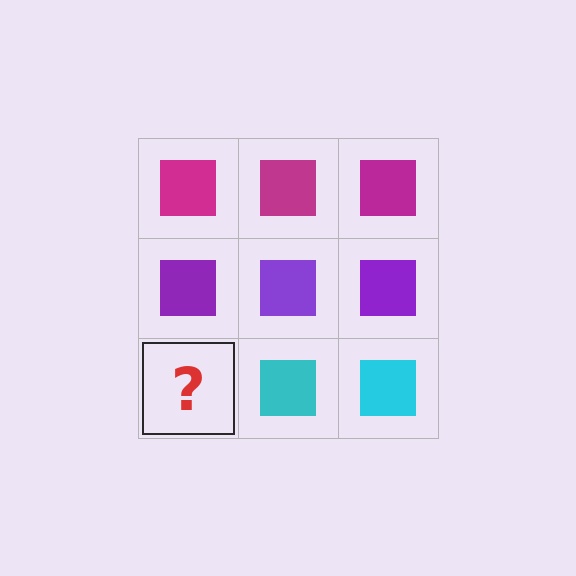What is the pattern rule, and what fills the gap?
The rule is that each row has a consistent color. The gap should be filled with a cyan square.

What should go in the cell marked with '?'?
The missing cell should contain a cyan square.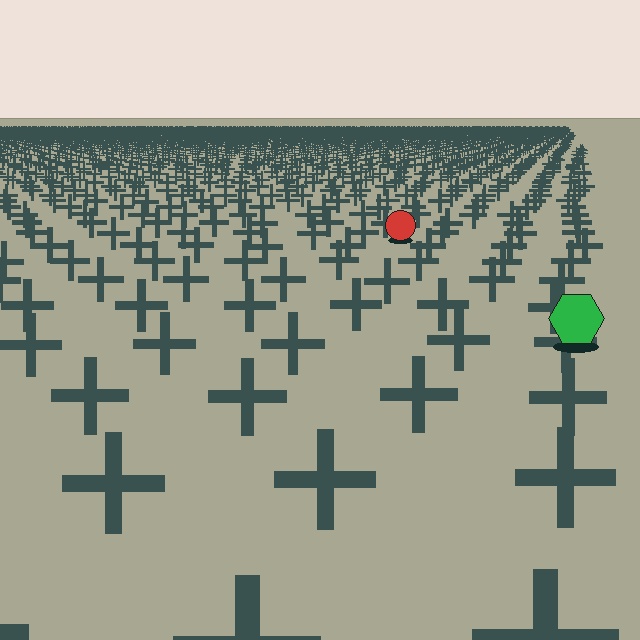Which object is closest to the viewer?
The green hexagon is closest. The texture marks near it are larger and more spread out.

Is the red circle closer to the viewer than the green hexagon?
No. The green hexagon is closer — you can tell from the texture gradient: the ground texture is coarser near it.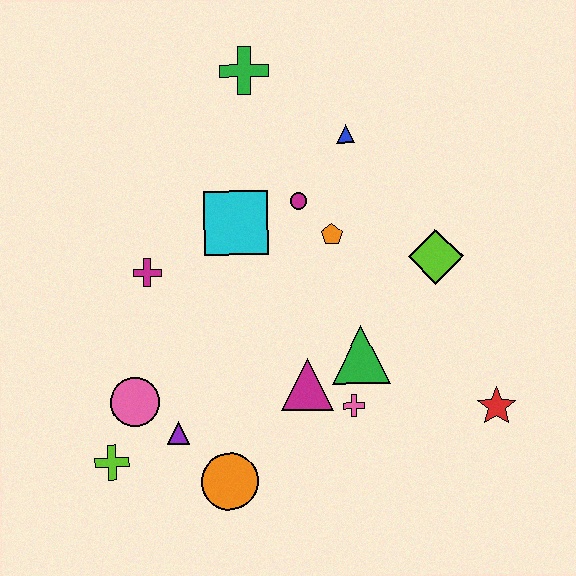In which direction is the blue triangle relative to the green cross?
The blue triangle is to the right of the green cross.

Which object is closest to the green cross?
The blue triangle is closest to the green cross.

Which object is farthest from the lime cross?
The green cross is farthest from the lime cross.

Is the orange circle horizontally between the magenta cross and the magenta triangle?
Yes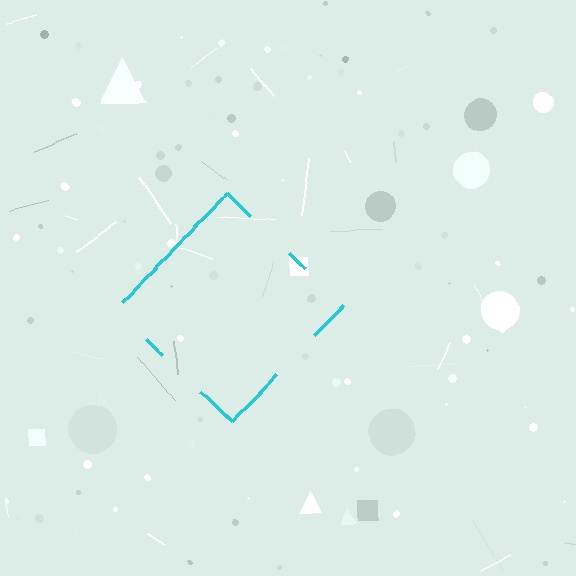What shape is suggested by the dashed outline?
The dashed outline suggests a diamond.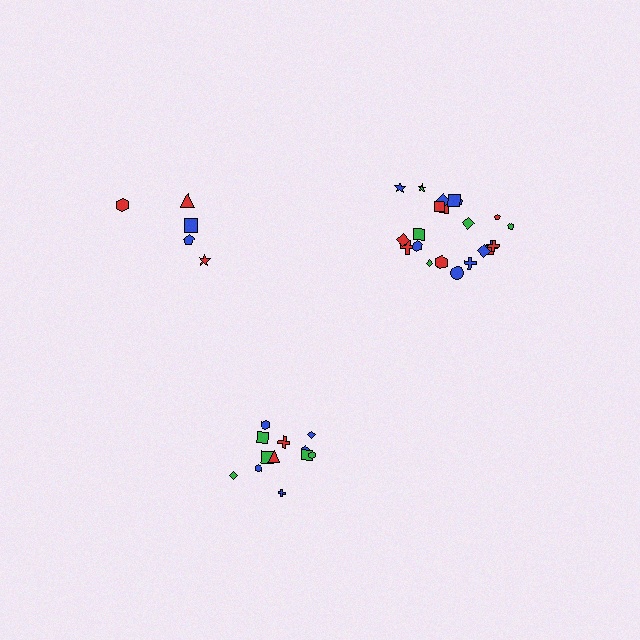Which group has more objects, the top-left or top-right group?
The top-right group.